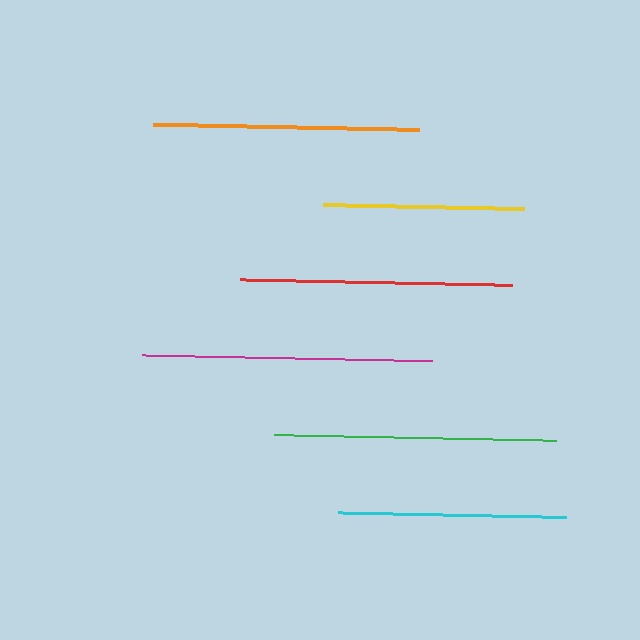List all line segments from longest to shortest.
From longest to shortest: magenta, green, red, orange, cyan, yellow.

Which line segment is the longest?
The magenta line is the longest at approximately 290 pixels.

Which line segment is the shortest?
The yellow line is the shortest at approximately 200 pixels.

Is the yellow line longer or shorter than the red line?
The red line is longer than the yellow line.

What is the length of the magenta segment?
The magenta segment is approximately 290 pixels long.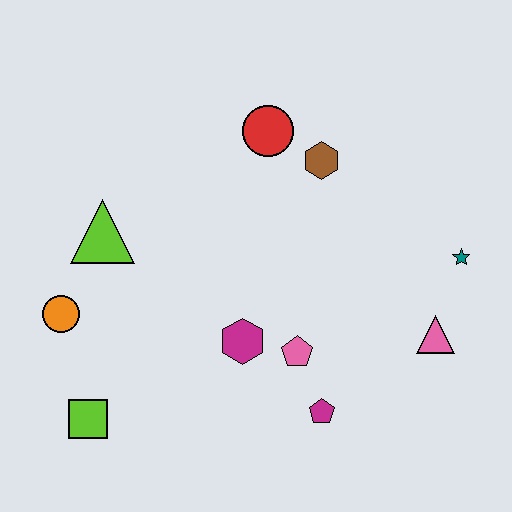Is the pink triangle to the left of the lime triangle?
No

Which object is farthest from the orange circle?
The teal star is farthest from the orange circle.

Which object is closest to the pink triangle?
The teal star is closest to the pink triangle.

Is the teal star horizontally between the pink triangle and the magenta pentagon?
No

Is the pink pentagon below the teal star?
Yes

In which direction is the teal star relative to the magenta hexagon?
The teal star is to the right of the magenta hexagon.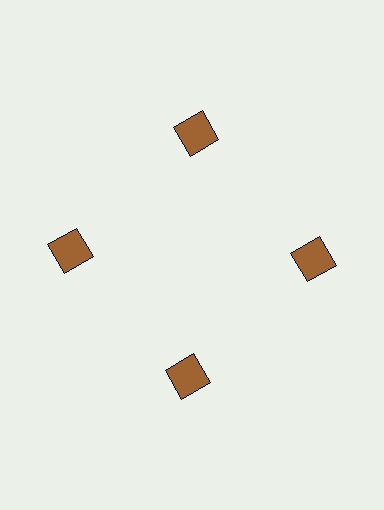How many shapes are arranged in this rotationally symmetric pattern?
There are 4 shapes, arranged in 4 groups of 1.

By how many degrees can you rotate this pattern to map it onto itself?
The pattern maps onto itself every 90 degrees of rotation.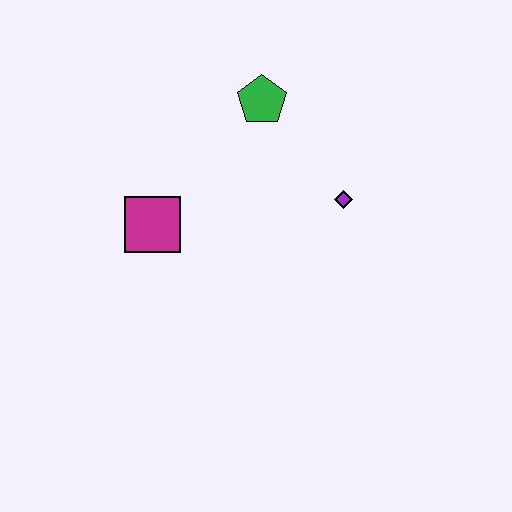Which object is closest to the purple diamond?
The green pentagon is closest to the purple diamond.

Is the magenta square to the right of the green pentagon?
No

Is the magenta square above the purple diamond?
No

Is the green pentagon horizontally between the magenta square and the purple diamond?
Yes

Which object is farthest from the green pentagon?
The magenta square is farthest from the green pentagon.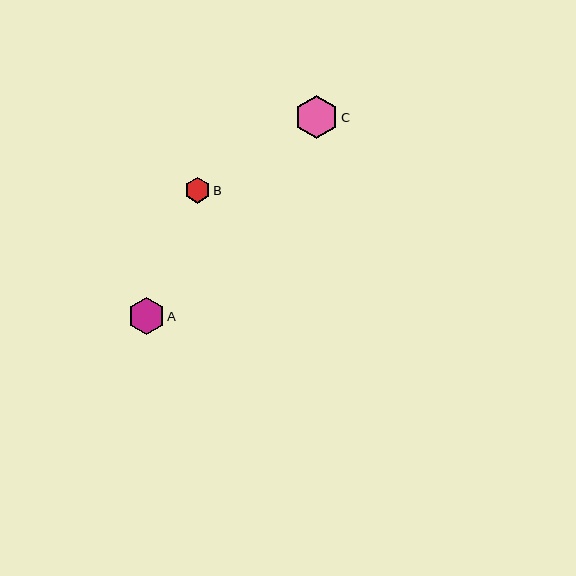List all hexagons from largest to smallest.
From largest to smallest: C, A, B.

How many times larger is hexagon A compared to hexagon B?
Hexagon A is approximately 1.4 times the size of hexagon B.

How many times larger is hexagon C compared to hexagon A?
Hexagon C is approximately 1.2 times the size of hexagon A.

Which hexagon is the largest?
Hexagon C is the largest with a size of approximately 43 pixels.